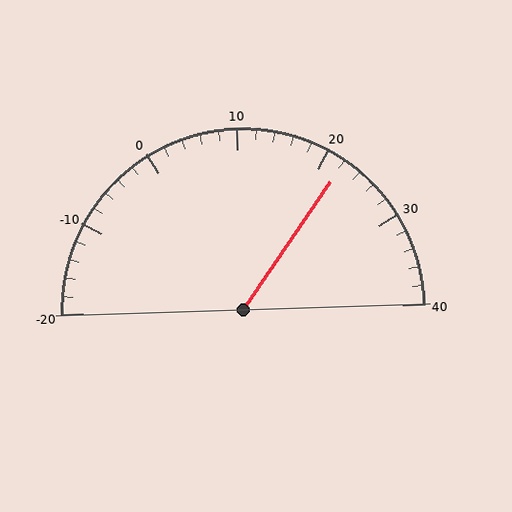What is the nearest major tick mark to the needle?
The nearest major tick mark is 20.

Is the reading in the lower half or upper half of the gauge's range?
The reading is in the upper half of the range (-20 to 40).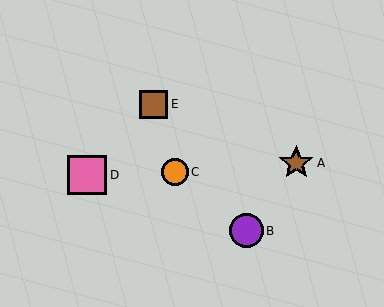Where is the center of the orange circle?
The center of the orange circle is at (175, 172).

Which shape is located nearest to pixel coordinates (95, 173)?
The pink square (labeled D) at (87, 175) is nearest to that location.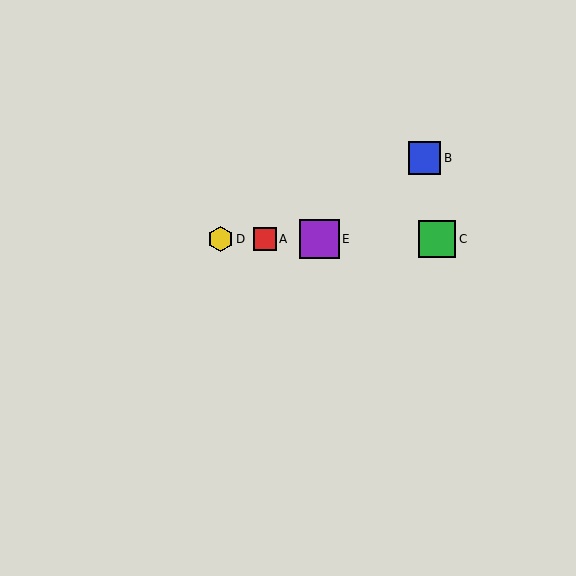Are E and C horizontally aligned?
Yes, both are at y≈239.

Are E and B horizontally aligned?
No, E is at y≈239 and B is at y≈158.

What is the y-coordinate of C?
Object C is at y≈239.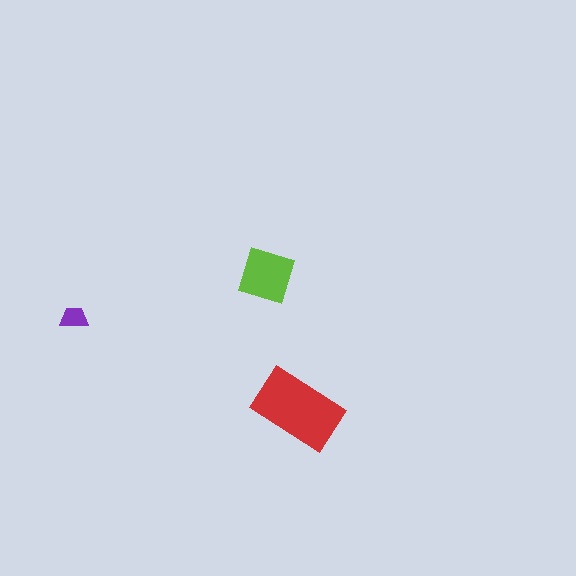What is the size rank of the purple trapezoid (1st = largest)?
3rd.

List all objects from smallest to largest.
The purple trapezoid, the lime square, the red rectangle.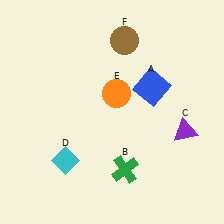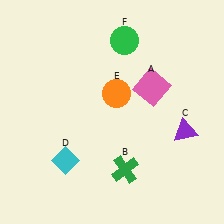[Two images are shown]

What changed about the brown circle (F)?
In Image 1, F is brown. In Image 2, it changed to green.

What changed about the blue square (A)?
In Image 1, A is blue. In Image 2, it changed to pink.